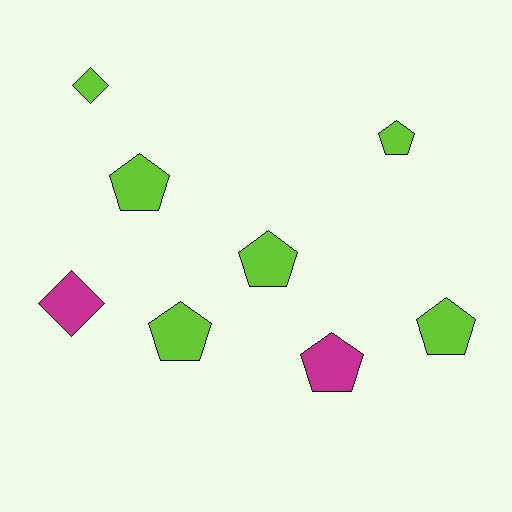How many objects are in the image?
There are 8 objects.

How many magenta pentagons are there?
There is 1 magenta pentagon.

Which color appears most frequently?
Lime, with 6 objects.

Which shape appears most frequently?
Pentagon, with 6 objects.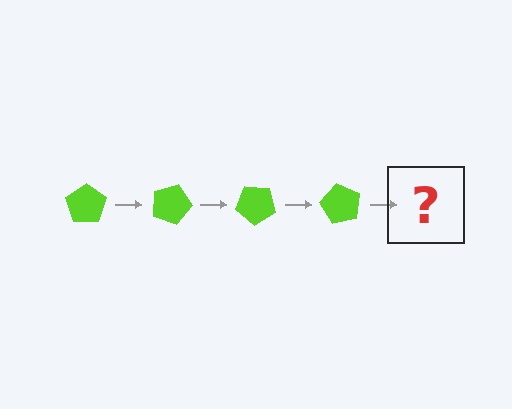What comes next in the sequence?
The next element should be a lime pentagon rotated 80 degrees.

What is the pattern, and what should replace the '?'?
The pattern is that the pentagon rotates 20 degrees each step. The '?' should be a lime pentagon rotated 80 degrees.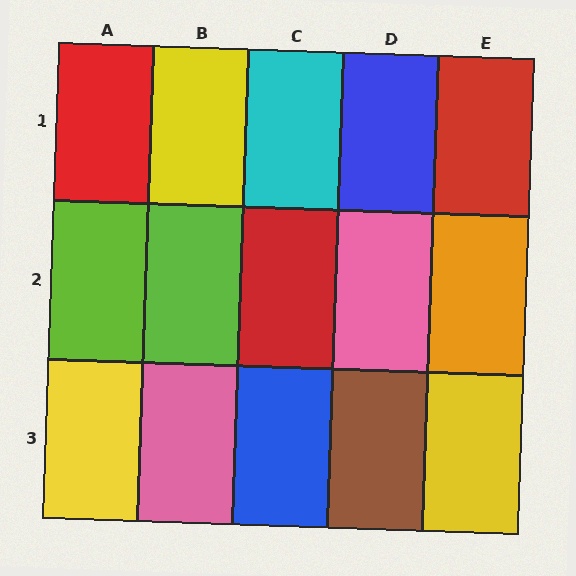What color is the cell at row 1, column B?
Yellow.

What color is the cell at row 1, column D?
Blue.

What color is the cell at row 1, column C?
Cyan.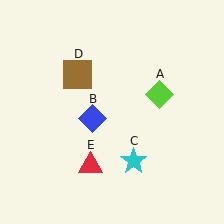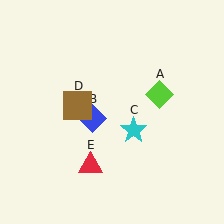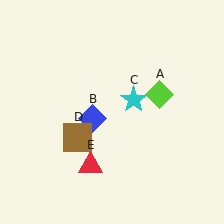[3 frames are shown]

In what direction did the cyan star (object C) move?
The cyan star (object C) moved up.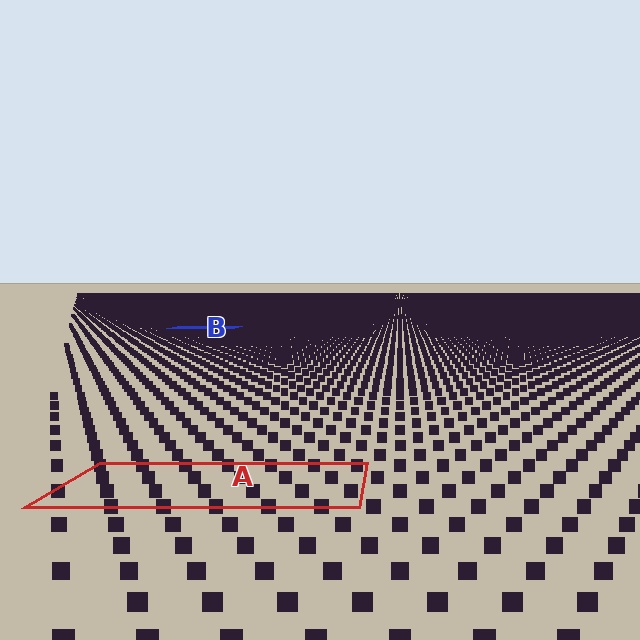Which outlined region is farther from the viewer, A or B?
Region B is farther from the viewer — the texture elements inside it appear smaller and more densely packed.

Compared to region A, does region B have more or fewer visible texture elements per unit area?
Region B has more texture elements per unit area — they are packed more densely because it is farther away.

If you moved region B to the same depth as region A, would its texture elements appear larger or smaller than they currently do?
They would appear larger. At a closer depth, the same texture elements are projected at a bigger on-screen size.